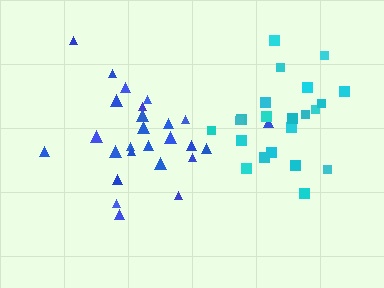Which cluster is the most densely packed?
Cyan.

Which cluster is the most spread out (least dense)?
Blue.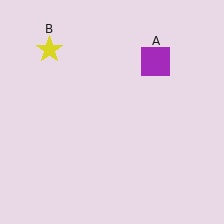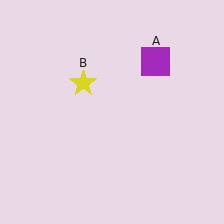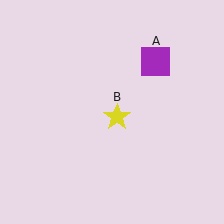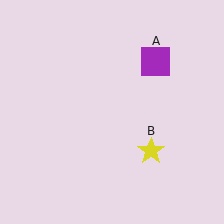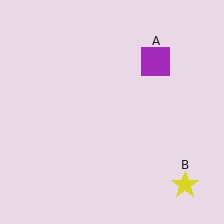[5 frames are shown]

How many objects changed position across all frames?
1 object changed position: yellow star (object B).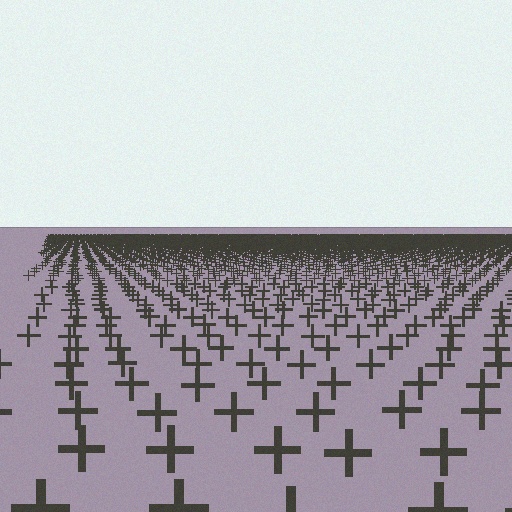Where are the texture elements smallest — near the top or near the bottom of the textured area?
Near the top.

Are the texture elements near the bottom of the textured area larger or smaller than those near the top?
Larger. Near the bottom, elements are closer to the viewer and appear at a bigger on-screen size.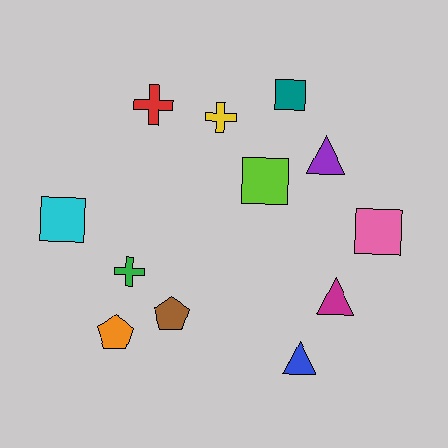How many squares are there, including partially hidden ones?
There are 4 squares.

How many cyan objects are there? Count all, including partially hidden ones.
There is 1 cyan object.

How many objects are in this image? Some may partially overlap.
There are 12 objects.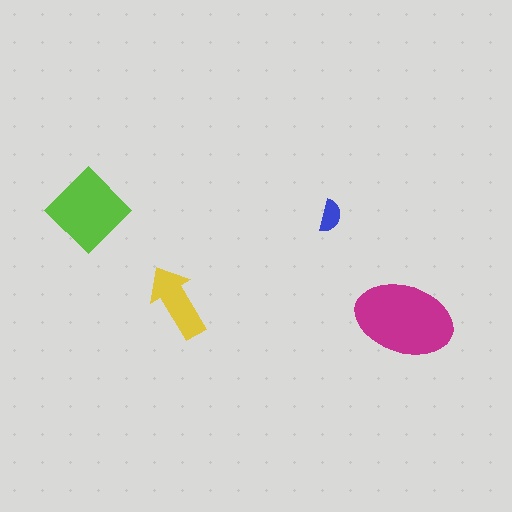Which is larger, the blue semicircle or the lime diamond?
The lime diamond.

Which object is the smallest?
The blue semicircle.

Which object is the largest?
The magenta ellipse.